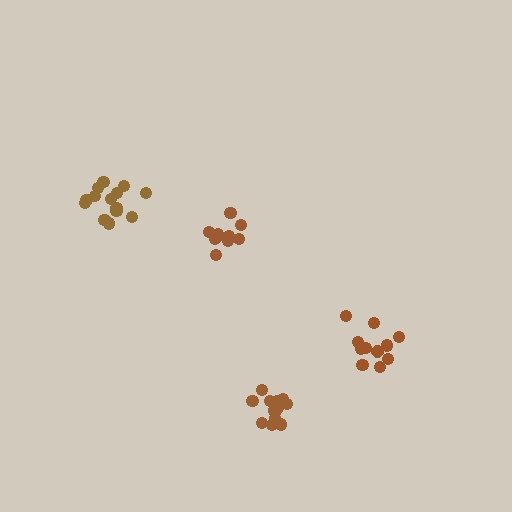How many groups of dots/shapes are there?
There are 4 groups.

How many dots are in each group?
Group 1: 15 dots, Group 2: 10 dots, Group 3: 12 dots, Group 4: 14 dots (51 total).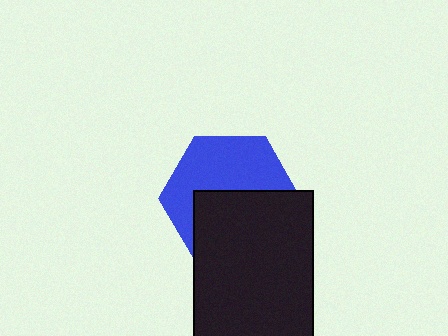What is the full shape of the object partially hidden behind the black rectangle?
The partially hidden object is a blue hexagon.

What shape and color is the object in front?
The object in front is a black rectangle.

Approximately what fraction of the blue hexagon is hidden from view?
Roughly 48% of the blue hexagon is hidden behind the black rectangle.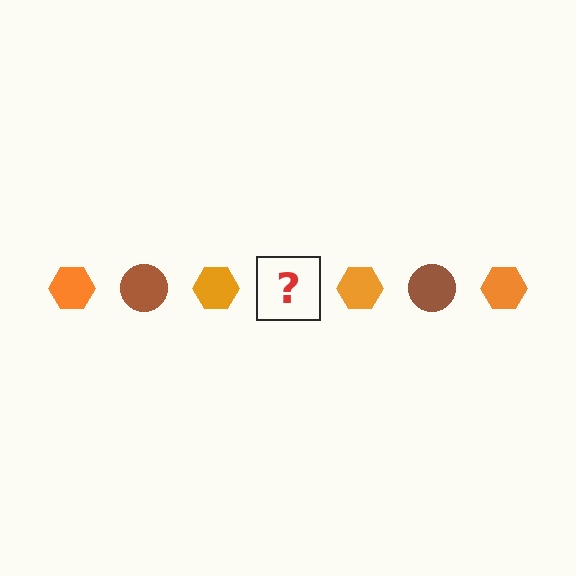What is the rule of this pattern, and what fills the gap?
The rule is that the pattern alternates between orange hexagon and brown circle. The gap should be filled with a brown circle.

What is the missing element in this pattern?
The missing element is a brown circle.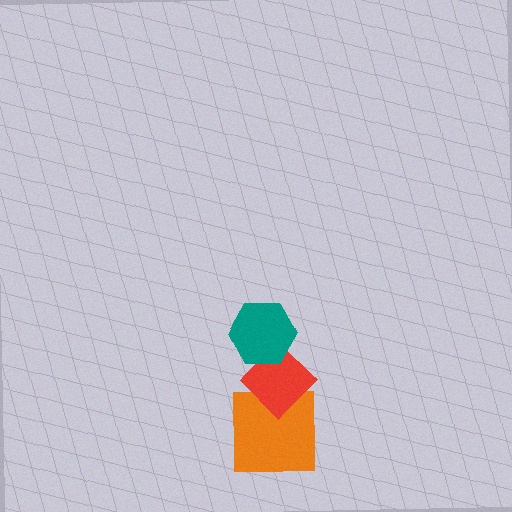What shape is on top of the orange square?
The red diamond is on top of the orange square.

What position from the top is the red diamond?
The red diamond is 2nd from the top.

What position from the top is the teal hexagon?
The teal hexagon is 1st from the top.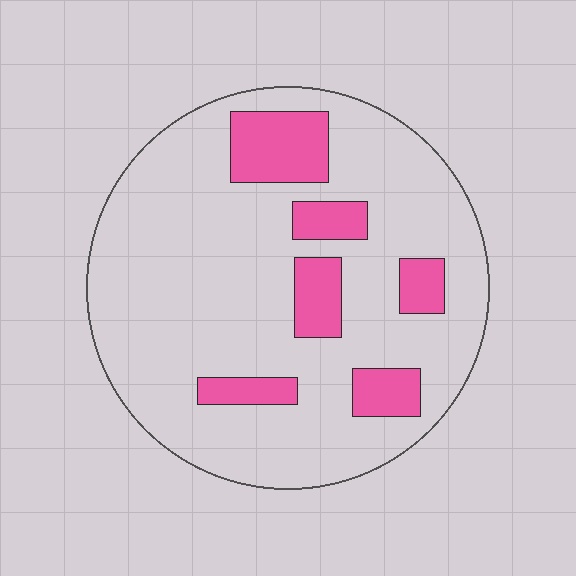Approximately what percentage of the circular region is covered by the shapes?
Approximately 20%.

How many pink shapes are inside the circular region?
6.